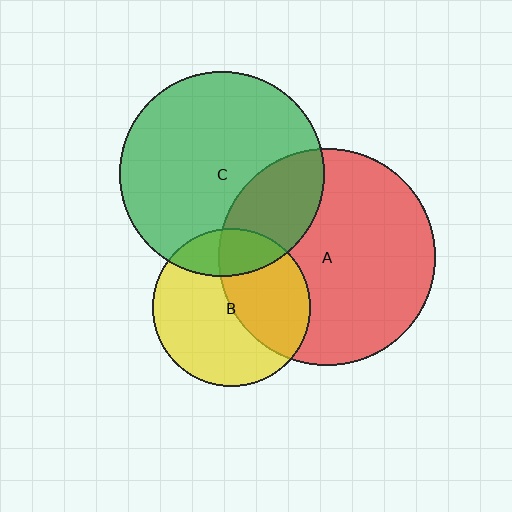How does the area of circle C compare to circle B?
Approximately 1.7 times.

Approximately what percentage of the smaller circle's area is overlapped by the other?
Approximately 20%.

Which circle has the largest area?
Circle A (red).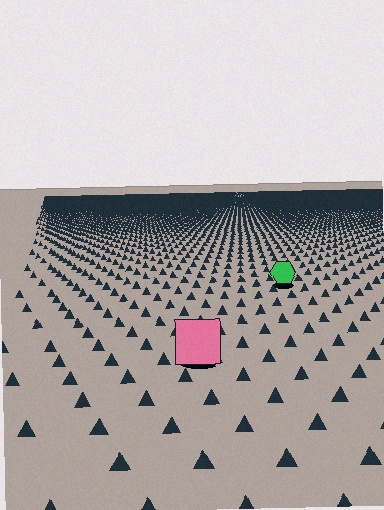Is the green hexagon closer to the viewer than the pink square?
No. The pink square is closer — you can tell from the texture gradient: the ground texture is coarser near it.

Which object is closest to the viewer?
The pink square is closest. The texture marks near it are larger and more spread out.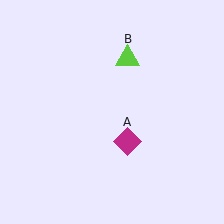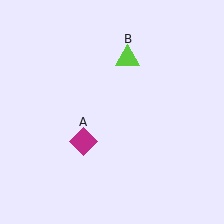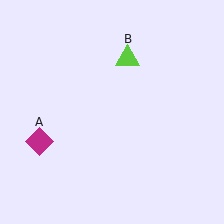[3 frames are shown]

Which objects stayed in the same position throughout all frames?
Lime triangle (object B) remained stationary.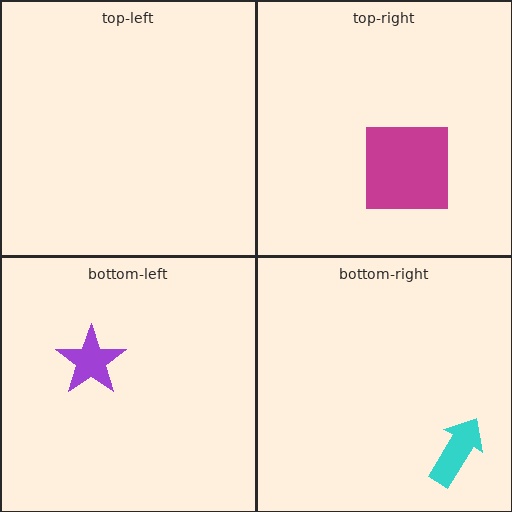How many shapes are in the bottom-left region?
1.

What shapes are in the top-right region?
The magenta square.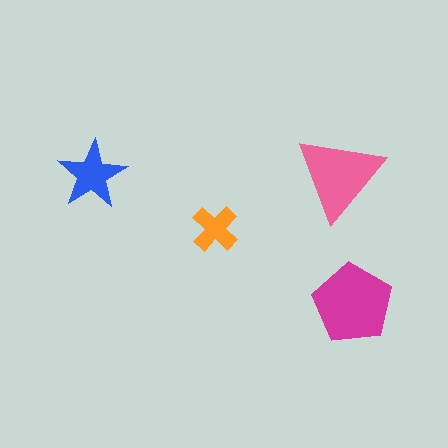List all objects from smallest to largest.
The orange cross, the blue star, the pink triangle, the magenta pentagon.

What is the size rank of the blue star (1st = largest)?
3rd.